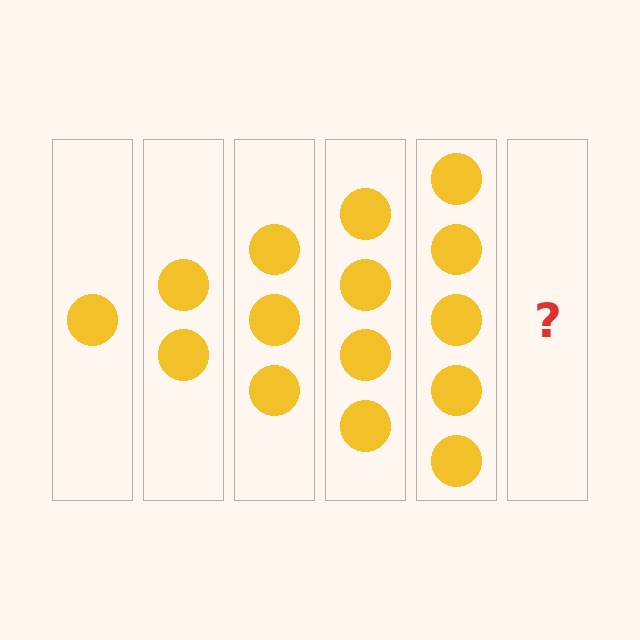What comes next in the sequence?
The next element should be 6 circles.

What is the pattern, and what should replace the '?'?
The pattern is that each step adds one more circle. The '?' should be 6 circles.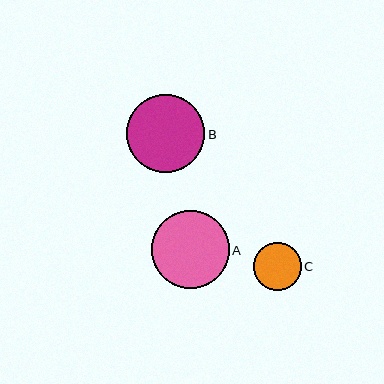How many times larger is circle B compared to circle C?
Circle B is approximately 1.6 times the size of circle C.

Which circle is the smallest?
Circle C is the smallest with a size of approximately 48 pixels.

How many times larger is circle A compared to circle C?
Circle A is approximately 1.6 times the size of circle C.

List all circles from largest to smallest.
From largest to smallest: A, B, C.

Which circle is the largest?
Circle A is the largest with a size of approximately 78 pixels.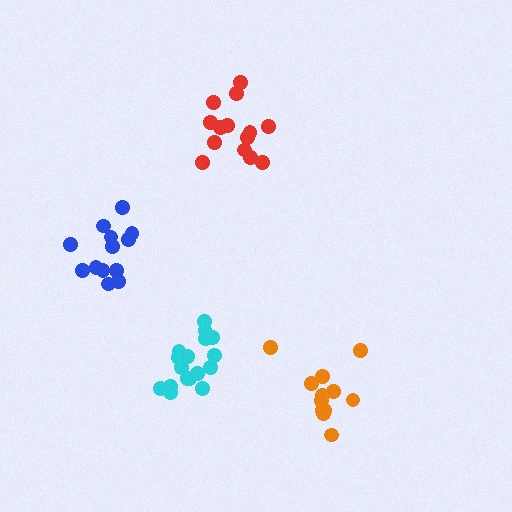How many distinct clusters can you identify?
There are 4 distinct clusters.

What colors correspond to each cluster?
The clusters are colored: orange, cyan, blue, red.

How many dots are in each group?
Group 1: 12 dots, Group 2: 17 dots, Group 3: 13 dots, Group 4: 14 dots (56 total).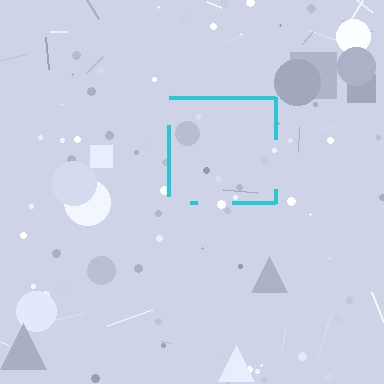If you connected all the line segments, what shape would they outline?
They would outline a square.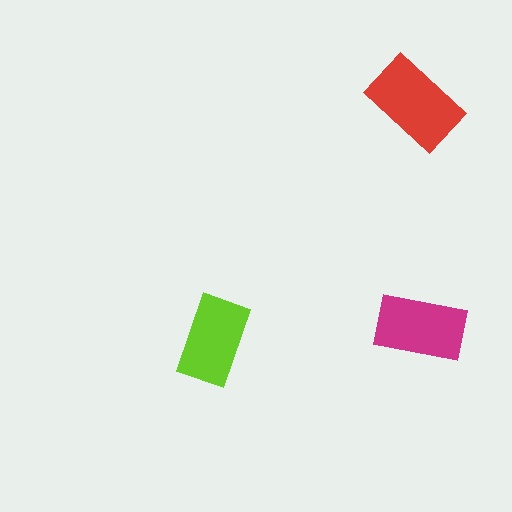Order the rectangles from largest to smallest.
the red one, the magenta one, the lime one.